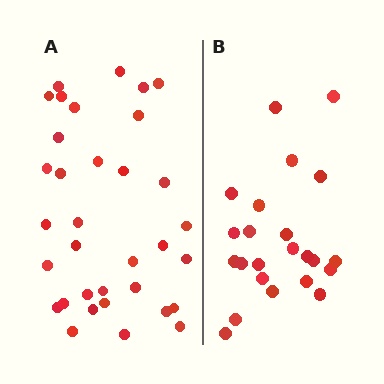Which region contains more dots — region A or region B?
Region A (the left region) has more dots.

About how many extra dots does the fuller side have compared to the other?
Region A has roughly 12 or so more dots than region B.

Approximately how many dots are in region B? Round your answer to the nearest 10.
About 20 dots. (The exact count is 23, which rounds to 20.)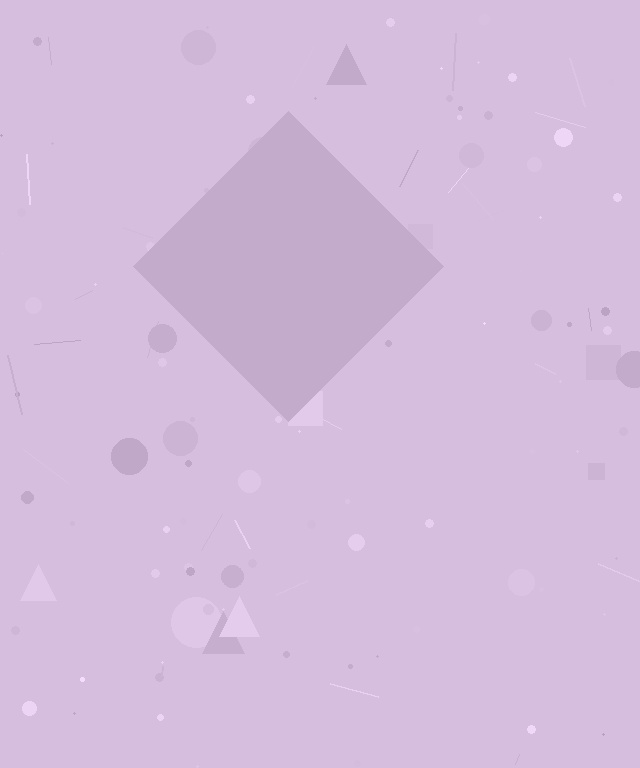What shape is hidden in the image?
A diamond is hidden in the image.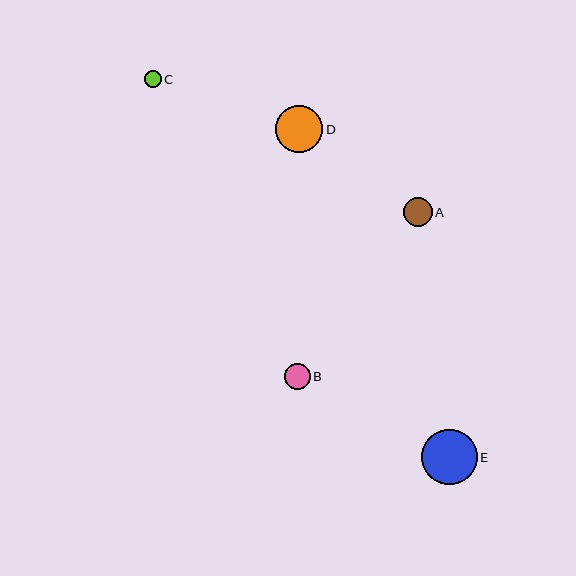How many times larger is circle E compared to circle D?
Circle E is approximately 1.2 times the size of circle D.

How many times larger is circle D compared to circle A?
Circle D is approximately 1.6 times the size of circle A.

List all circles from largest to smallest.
From largest to smallest: E, D, A, B, C.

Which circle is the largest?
Circle E is the largest with a size of approximately 55 pixels.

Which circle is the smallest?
Circle C is the smallest with a size of approximately 17 pixels.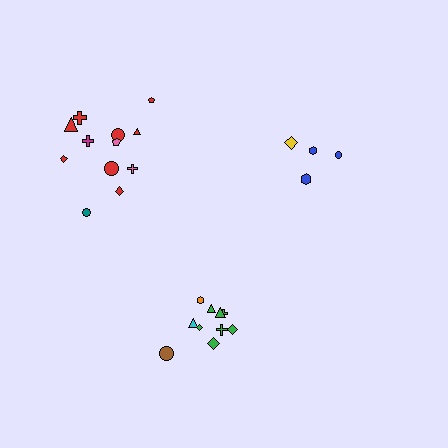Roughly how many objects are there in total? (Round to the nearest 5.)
Roughly 25 objects in total.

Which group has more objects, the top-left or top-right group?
The top-left group.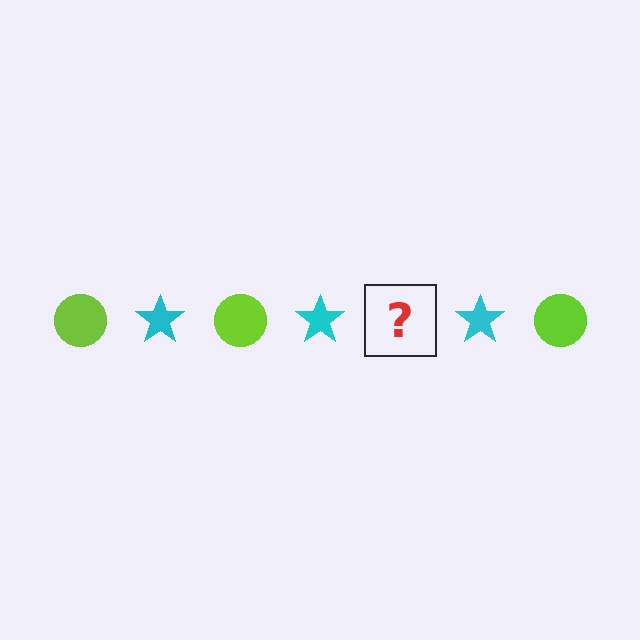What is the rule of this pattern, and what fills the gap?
The rule is that the pattern alternates between lime circle and cyan star. The gap should be filled with a lime circle.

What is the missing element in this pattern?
The missing element is a lime circle.